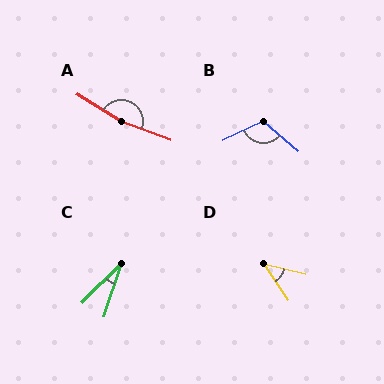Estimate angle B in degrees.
Approximately 114 degrees.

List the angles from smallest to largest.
C (27°), D (43°), B (114°), A (168°).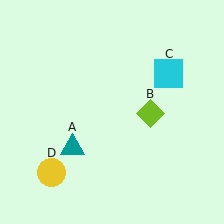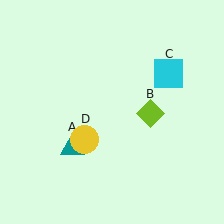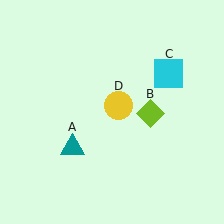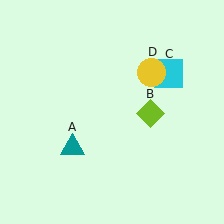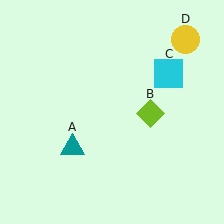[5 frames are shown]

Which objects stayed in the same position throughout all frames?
Teal triangle (object A) and lime diamond (object B) and cyan square (object C) remained stationary.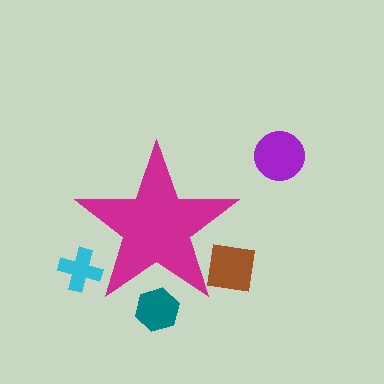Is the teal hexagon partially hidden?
Yes, the teal hexagon is partially hidden behind the magenta star.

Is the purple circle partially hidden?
No, the purple circle is fully visible.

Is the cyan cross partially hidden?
Yes, the cyan cross is partially hidden behind the magenta star.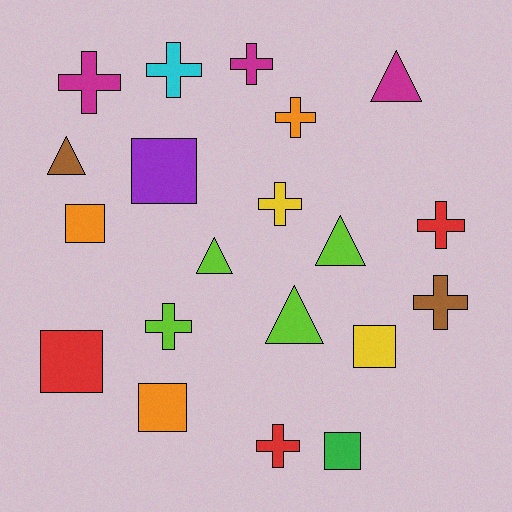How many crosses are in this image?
There are 9 crosses.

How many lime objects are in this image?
There are 4 lime objects.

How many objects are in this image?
There are 20 objects.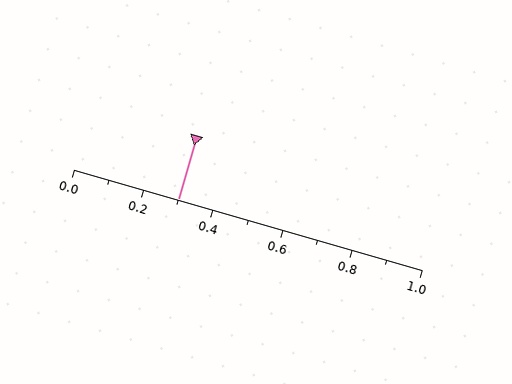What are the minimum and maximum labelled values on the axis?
The axis runs from 0.0 to 1.0.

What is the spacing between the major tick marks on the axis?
The major ticks are spaced 0.2 apart.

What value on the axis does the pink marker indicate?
The marker indicates approximately 0.3.